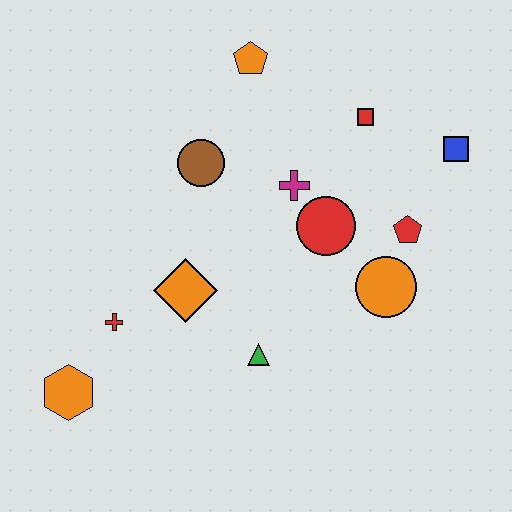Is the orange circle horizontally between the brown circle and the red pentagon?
Yes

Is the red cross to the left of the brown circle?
Yes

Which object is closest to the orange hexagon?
The red cross is closest to the orange hexagon.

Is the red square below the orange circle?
No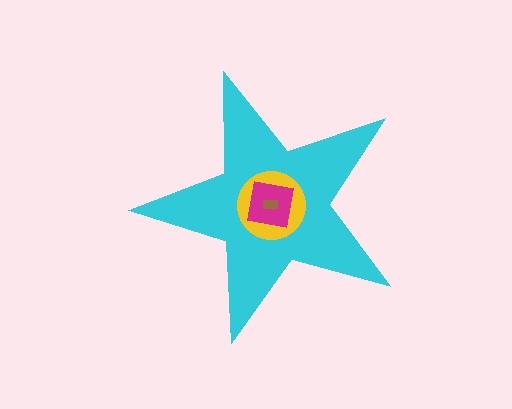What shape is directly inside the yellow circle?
The magenta square.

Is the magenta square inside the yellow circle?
Yes.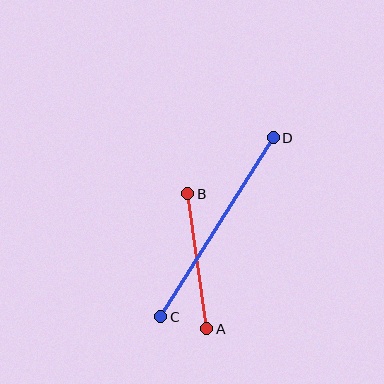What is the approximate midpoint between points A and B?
The midpoint is at approximately (197, 261) pixels.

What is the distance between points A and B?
The distance is approximately 137 pixels.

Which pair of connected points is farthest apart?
Points C and D are farthest apart.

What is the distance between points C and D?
The distance is approximately 211 pixels.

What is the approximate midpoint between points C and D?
The midpoint is at approximately (217, 227) pixels.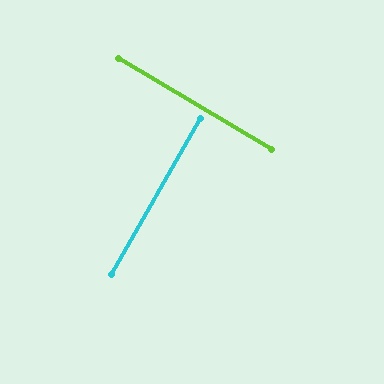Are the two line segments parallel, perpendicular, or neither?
Perpendicular — they meet at approximately 89°.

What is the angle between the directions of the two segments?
Approximately 89 degrees.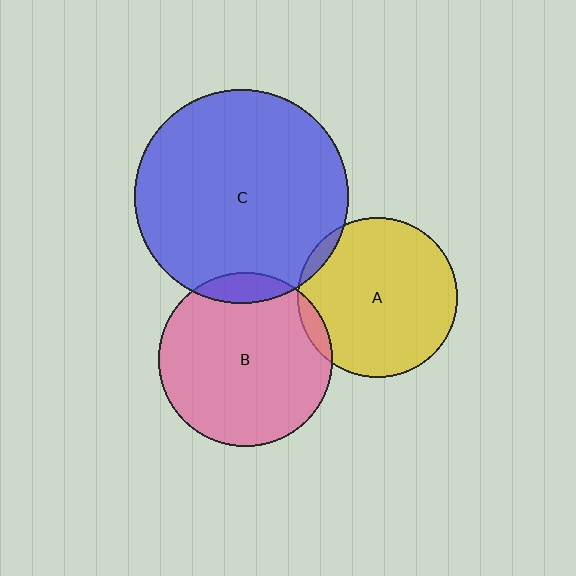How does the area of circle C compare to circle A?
Approximately 1.8 times.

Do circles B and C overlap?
Yes.